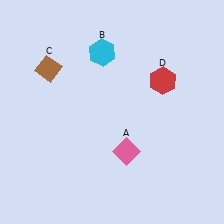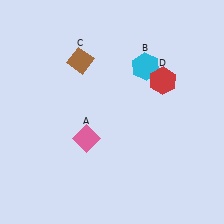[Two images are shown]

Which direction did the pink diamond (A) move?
The pink diamond (A) moved left.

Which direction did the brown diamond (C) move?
The brown diamond (C) moved right.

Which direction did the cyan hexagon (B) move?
The cyan hexagon (B) moved right.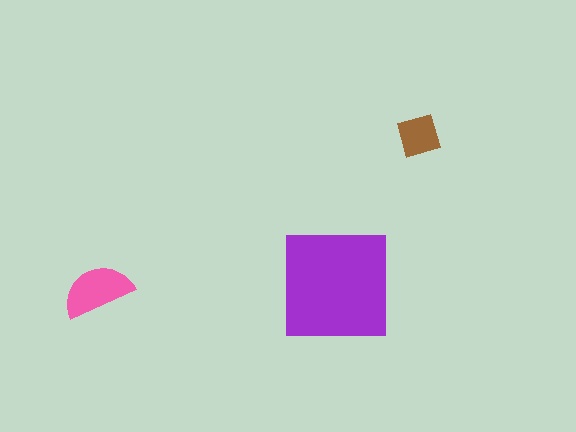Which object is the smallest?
The brown diamond.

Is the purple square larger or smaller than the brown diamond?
Larger.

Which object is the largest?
The purple square.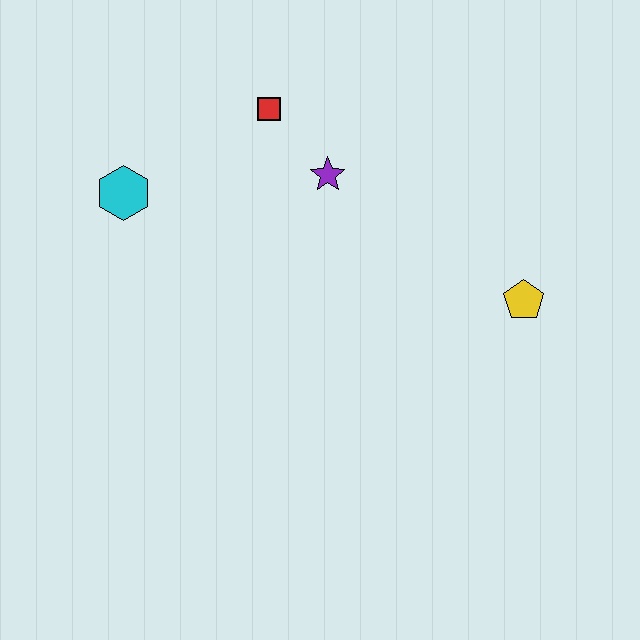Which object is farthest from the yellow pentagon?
The cyan hexagon is farthest from the yellow pentagon.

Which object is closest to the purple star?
The red square is closest to the purple star.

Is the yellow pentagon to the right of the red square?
Yes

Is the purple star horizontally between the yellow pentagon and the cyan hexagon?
Yes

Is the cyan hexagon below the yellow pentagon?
No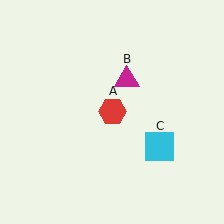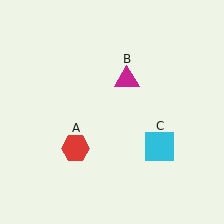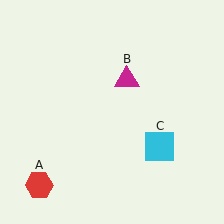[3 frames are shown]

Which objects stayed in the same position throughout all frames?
Magenta triangle (object B) and cyan square (object C) remained stationary.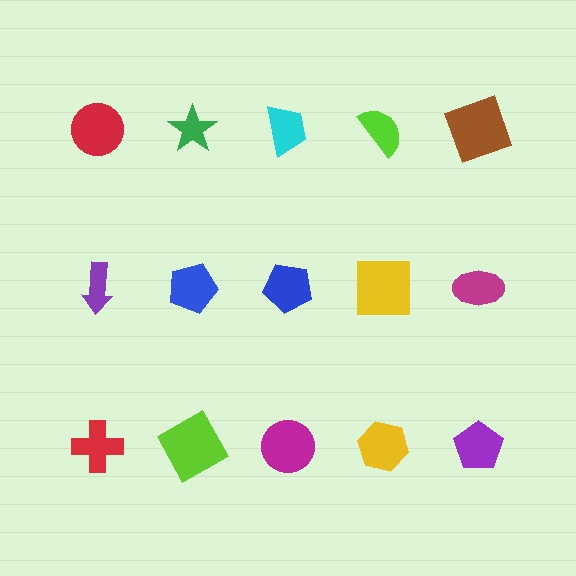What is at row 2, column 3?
A blue pentagon.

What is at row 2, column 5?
A magenta ellipse.